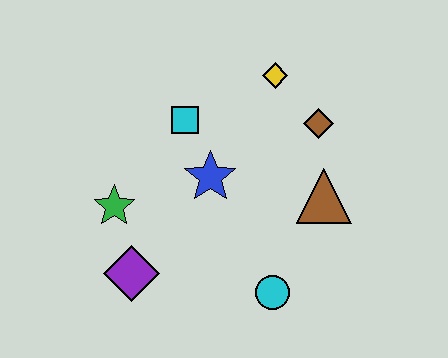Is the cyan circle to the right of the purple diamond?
Yes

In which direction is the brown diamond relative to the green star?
The brown diamond is to the right of the green star.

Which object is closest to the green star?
The purple diamond is closest to the green star.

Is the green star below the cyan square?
Yes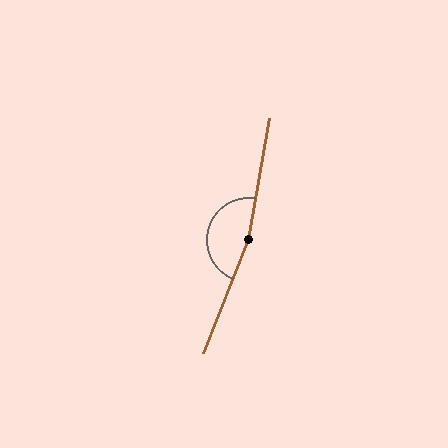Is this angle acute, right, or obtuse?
It is obtuse.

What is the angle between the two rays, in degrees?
Approximately 168 degrees.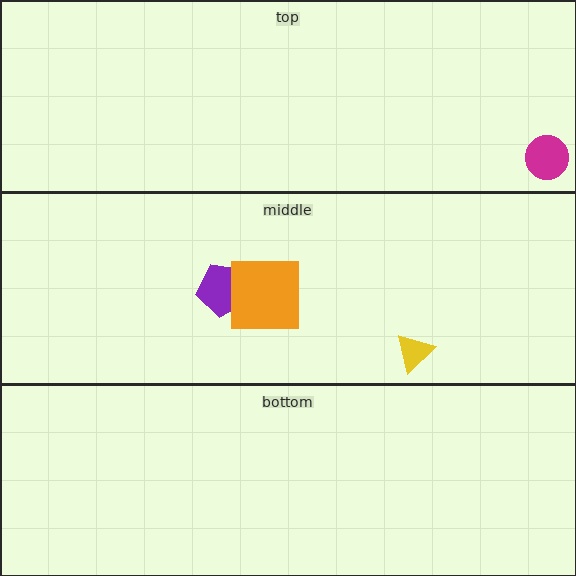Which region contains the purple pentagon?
The middle region.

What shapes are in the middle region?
The purple pentagon, the orange square, the yellow triangle.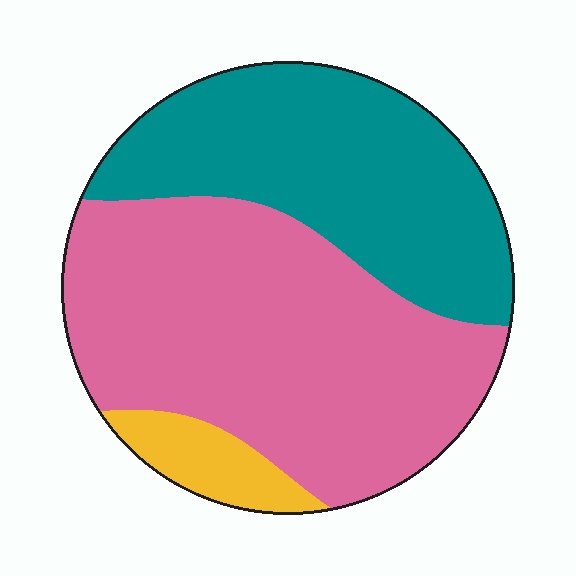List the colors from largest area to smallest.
From largest to smallest: pink, teal, yellow.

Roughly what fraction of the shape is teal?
Teal covers around 40% of the shape.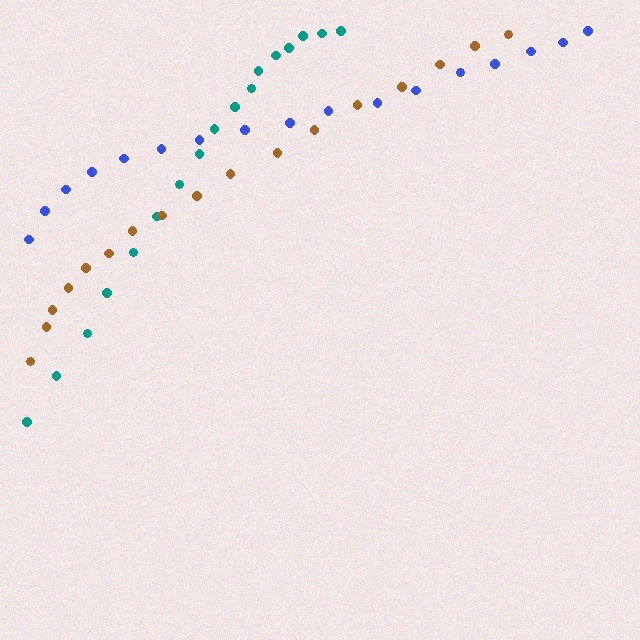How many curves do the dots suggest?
There are 3 distinct paths.